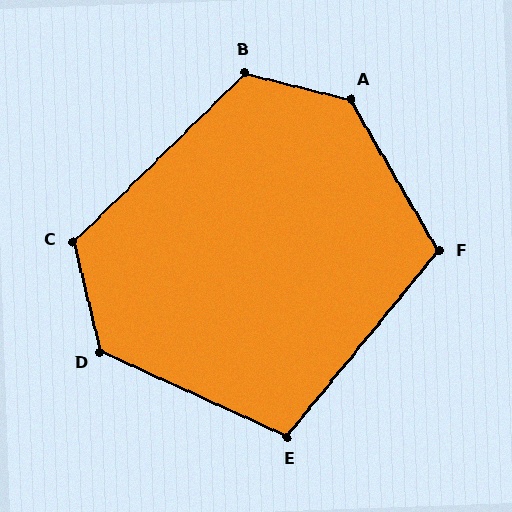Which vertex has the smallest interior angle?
E, at approximately 105 degrees.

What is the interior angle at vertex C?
Approximately 121 degrees (obtuse).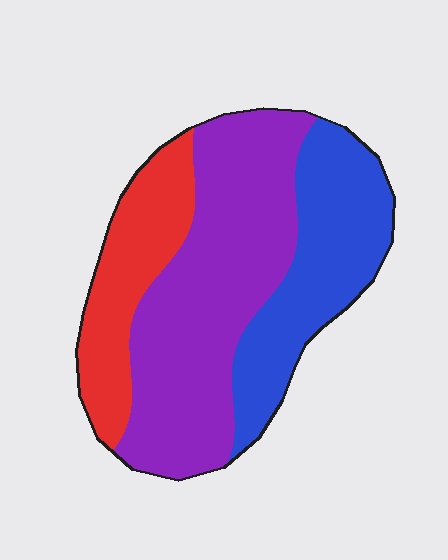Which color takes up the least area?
Red, at roughly 20%.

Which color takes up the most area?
Purple, at roughly 50%.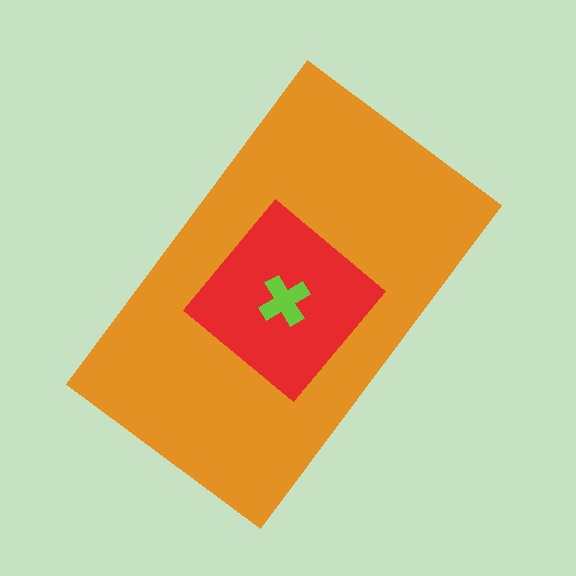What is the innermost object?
The lime cross.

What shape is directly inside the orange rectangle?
The red diamond.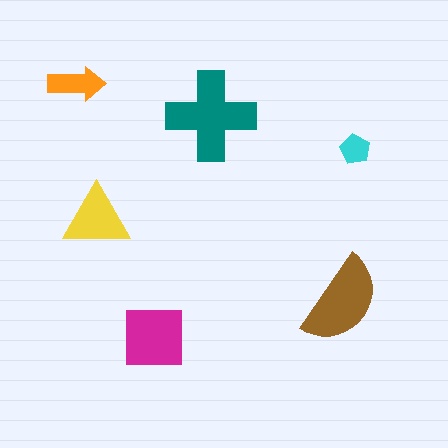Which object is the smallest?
The cyan pentagon.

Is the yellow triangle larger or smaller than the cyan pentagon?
Larger.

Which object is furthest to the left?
The orange arrow is leftmost.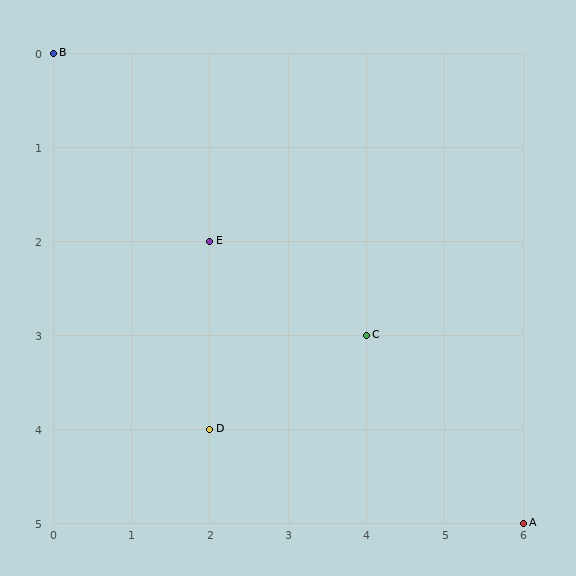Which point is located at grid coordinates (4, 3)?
Point C is at (4, 3).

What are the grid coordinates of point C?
Point C is at grid coordinates (4, 3).